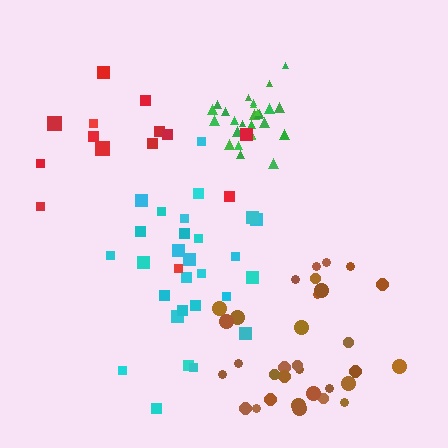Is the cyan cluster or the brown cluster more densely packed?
Brown.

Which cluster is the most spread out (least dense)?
Red.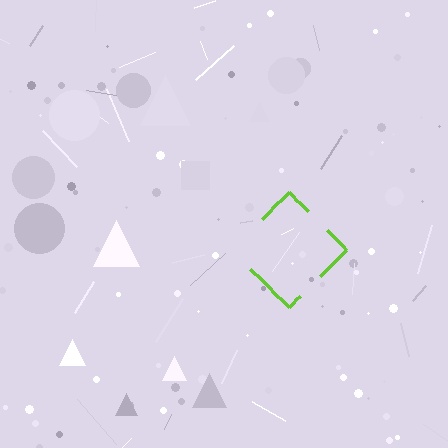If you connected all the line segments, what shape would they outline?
They would outline a diamond.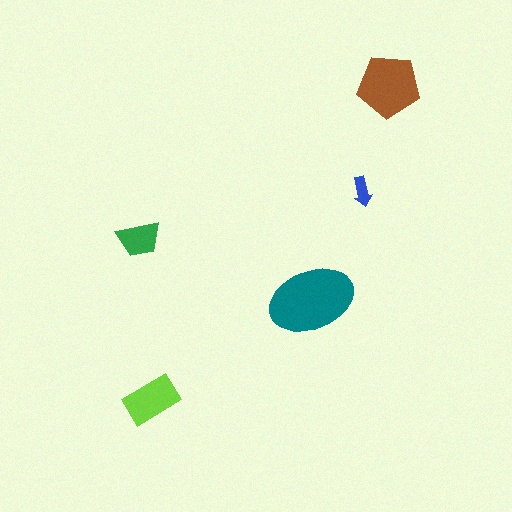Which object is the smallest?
The blue arrow.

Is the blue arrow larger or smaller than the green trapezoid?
Smaller.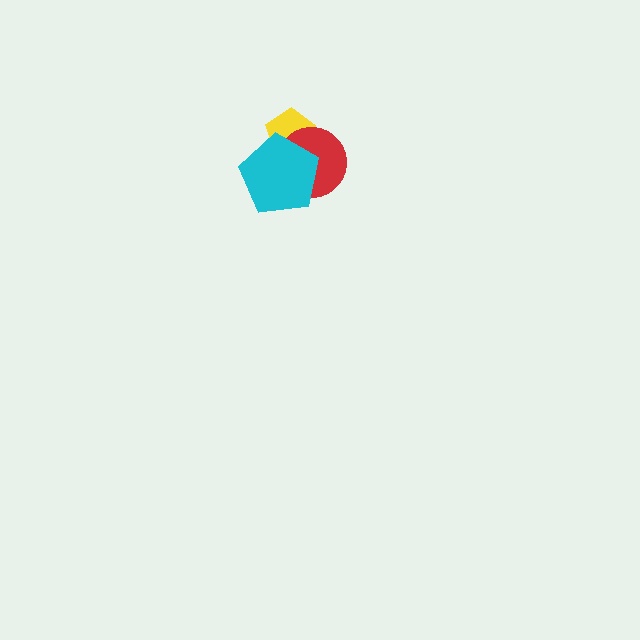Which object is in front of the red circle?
The cyan pentagon is in front of the red circle.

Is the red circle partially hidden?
Yes, it is partially covered by another shape.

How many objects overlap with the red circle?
2 objects overlap with the red circle.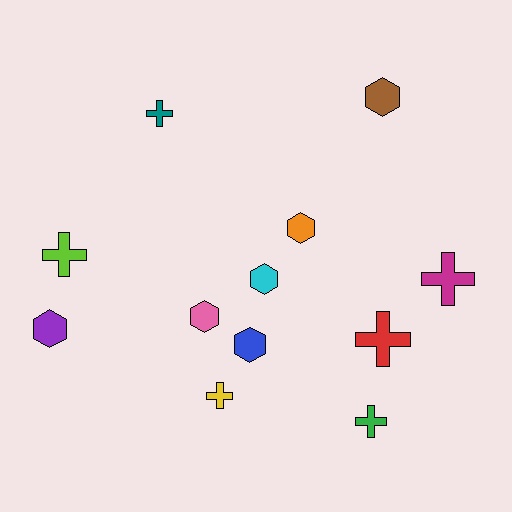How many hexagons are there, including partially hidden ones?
There are 6 hexagons.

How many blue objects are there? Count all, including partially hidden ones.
There is 1 blue object.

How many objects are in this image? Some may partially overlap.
There are 12 objects.